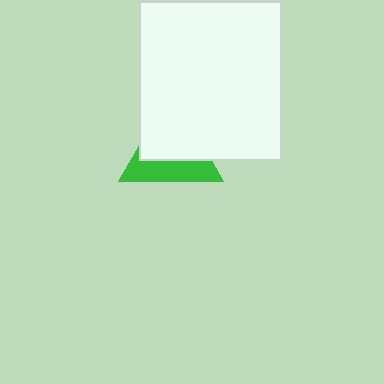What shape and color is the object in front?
The object in front is a white rectangle.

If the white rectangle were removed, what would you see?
You would see the complete green triangle.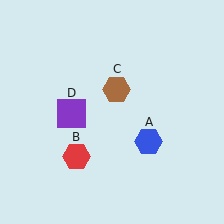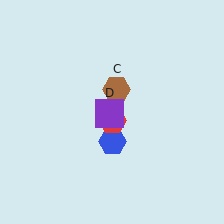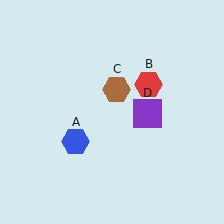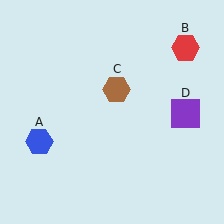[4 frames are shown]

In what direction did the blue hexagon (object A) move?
The blue hexagon (object A) moved left.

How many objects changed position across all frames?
3 objects changed position: blue hexagon (object A), red hexagon (object B), purple square (object D).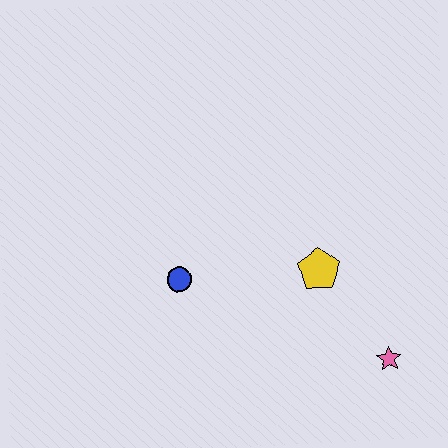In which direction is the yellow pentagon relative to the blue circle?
The yellow pentagon is to the right of the blue circle.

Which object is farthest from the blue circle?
The pink star is farthest from the blue circle.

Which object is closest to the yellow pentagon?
The pink star is closest to the yellow pentagon.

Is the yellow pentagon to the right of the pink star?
No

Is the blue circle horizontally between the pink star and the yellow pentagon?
No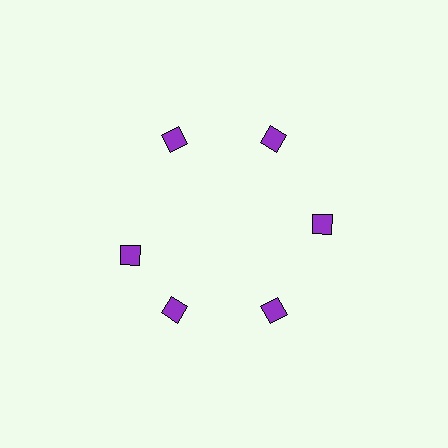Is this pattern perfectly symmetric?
No. The 6 purple diamonds are arranged in a ring, but one element near the 9 o'clock position is rotated out of alignment along the ring, breaking the 6-fold rotational symmetry.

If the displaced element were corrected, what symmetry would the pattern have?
It would have 6-fold rotational symmetry — the pattern would map onto itself every 60 degrees.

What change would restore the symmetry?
The symmetry would be restored by rotating it back into even spacing with its neighbors so that all 6 diamonds sit at equal angles and equal distance from the center.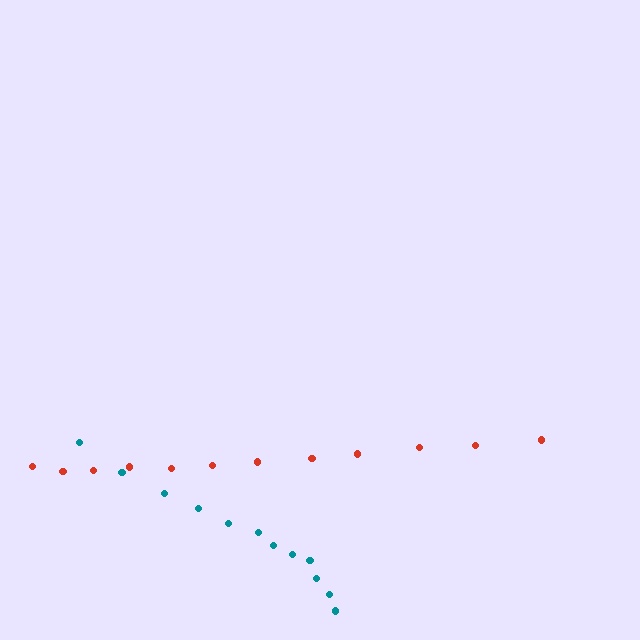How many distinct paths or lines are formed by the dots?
There are 2 distinct paths.